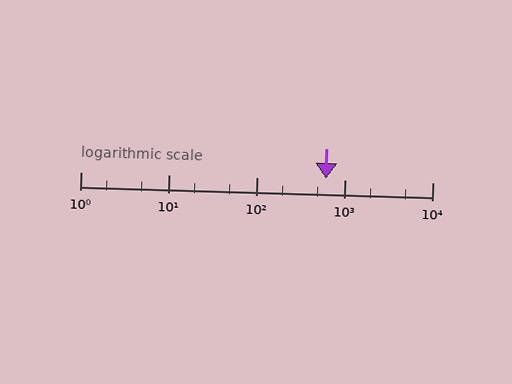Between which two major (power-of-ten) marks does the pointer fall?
The pointer is between 100 and 1000.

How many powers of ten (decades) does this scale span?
The scale spans 4 decades, from 1 to 10000.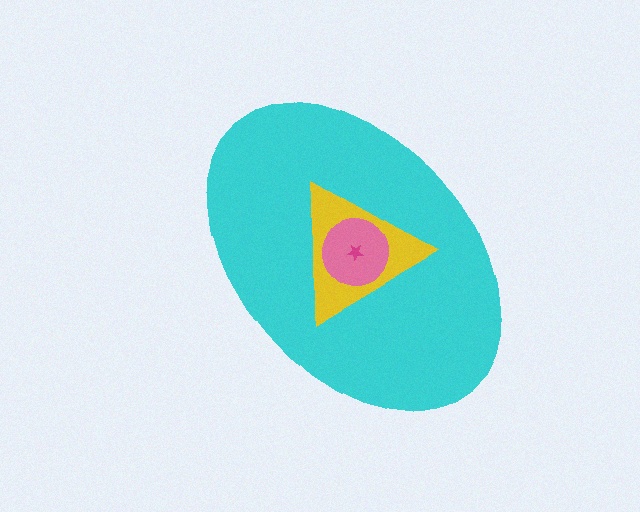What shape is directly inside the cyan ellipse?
The yellow triangle.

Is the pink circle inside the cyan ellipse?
Yes.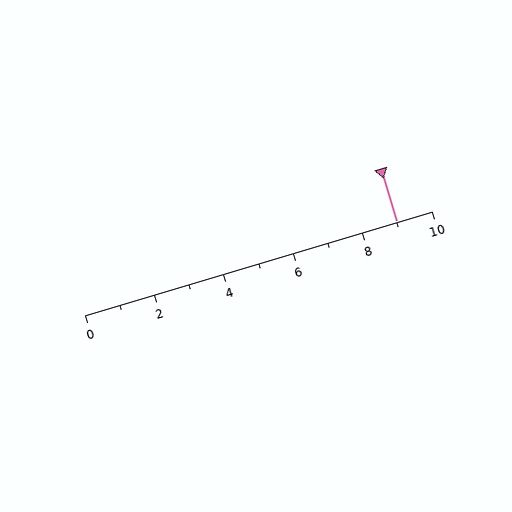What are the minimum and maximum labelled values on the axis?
The axis runs from 0 to 10.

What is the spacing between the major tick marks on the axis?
The major ticks are spaced 2 apart.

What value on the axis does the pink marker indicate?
The marker indicates approximately 9.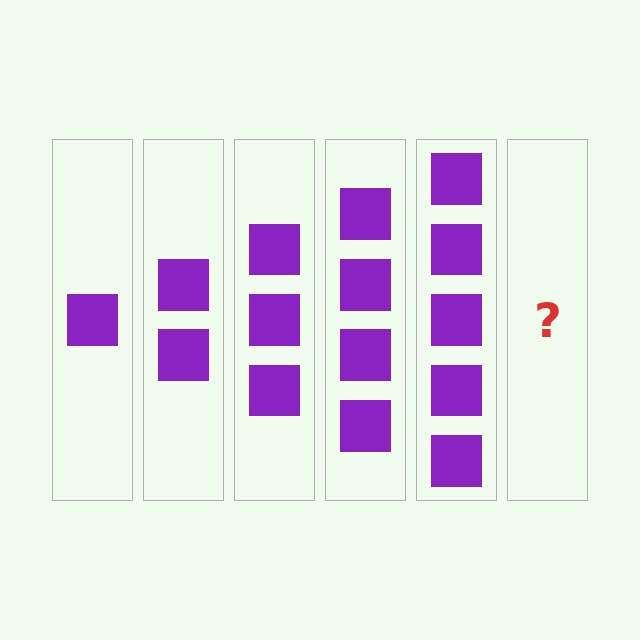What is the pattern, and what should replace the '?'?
The pattern is that each step adds one more square. The '?' should be 6 squares.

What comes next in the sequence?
The next element should be 6 squares.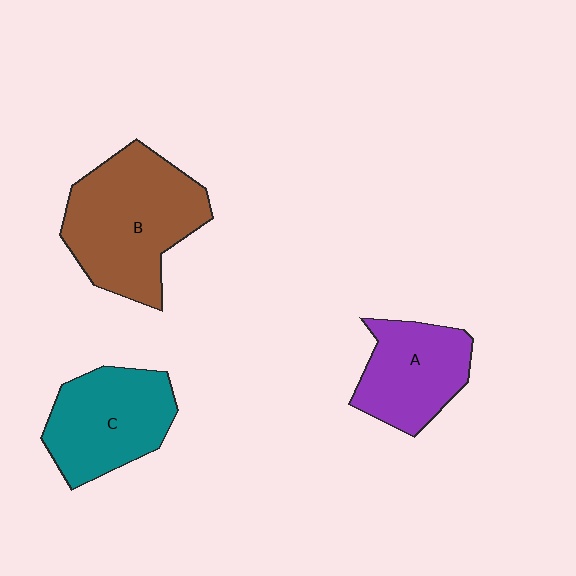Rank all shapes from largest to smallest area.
From largest to smallest: B (brown), C (teal), A (purple).